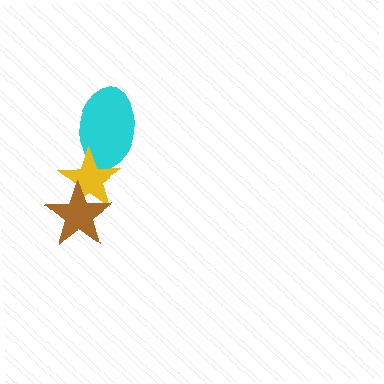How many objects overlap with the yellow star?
2 objects overlap with the yellow star.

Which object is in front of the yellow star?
The brown star is in front of the yellow star.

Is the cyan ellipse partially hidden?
Yes, it is partially covered by another shape.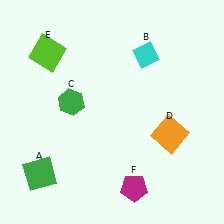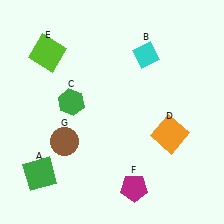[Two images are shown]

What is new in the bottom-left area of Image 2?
A brown circle (G) was added in the bottom-left area of Image 2.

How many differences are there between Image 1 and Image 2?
There is 1 difference between the two images.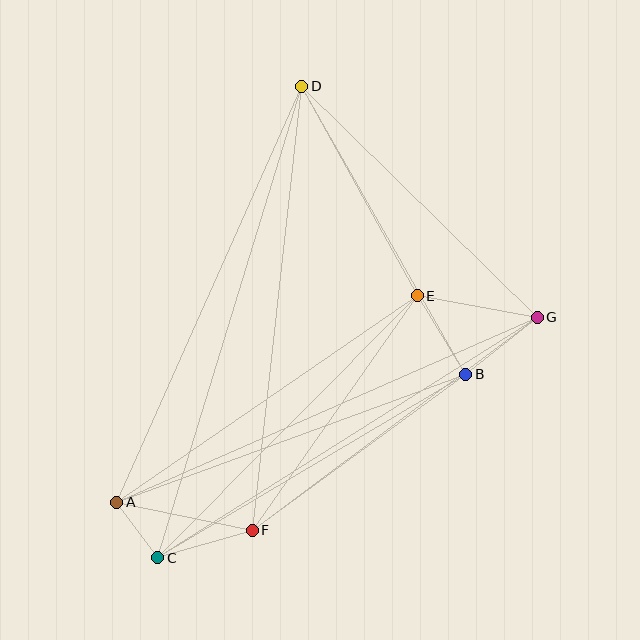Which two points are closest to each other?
Points A and C are closest to each other.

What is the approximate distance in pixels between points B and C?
The distance between B and C is approximately 359 pixels.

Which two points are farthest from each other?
Points C and D are farthest from each other.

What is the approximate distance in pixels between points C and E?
The distance between C and E is approximately 369 pixels.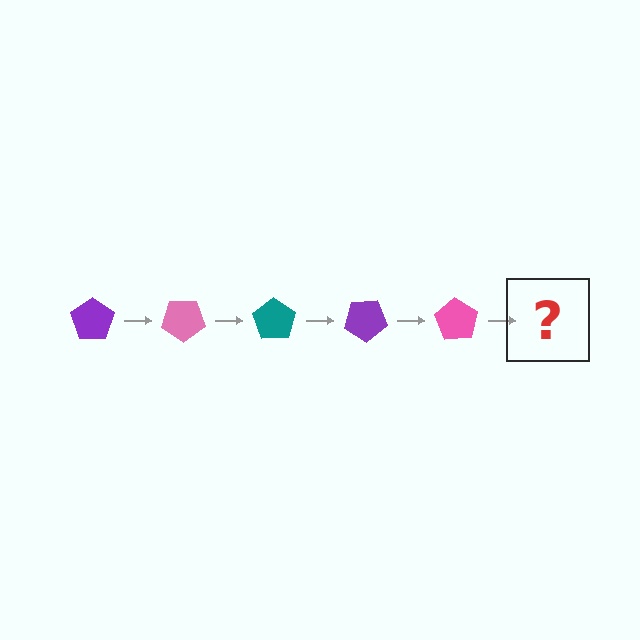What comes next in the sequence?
The next element should be a teal pentagon, rotated 175 degrees from the start.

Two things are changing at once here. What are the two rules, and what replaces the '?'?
The two rules are that it rotates 35 degrees each step and the color cycles through purple, pink, and teal. The '?' should be a teal pentagon, rotated 175 degrees from the start.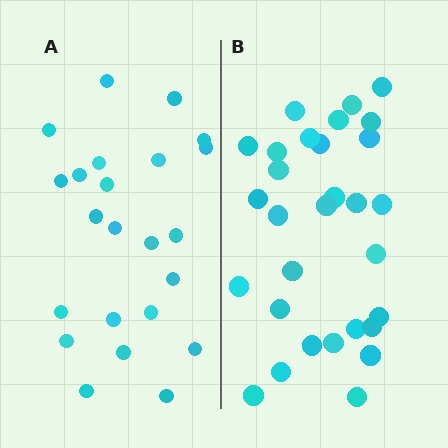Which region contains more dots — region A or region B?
Region B (the right region) has more dots.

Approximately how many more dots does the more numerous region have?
Region B has roughly 8 or so more dots than region A.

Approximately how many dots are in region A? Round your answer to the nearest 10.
About 20 dots. (The exact count is 23, which rounds to 20.)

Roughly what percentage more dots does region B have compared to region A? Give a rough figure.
About 30% more.